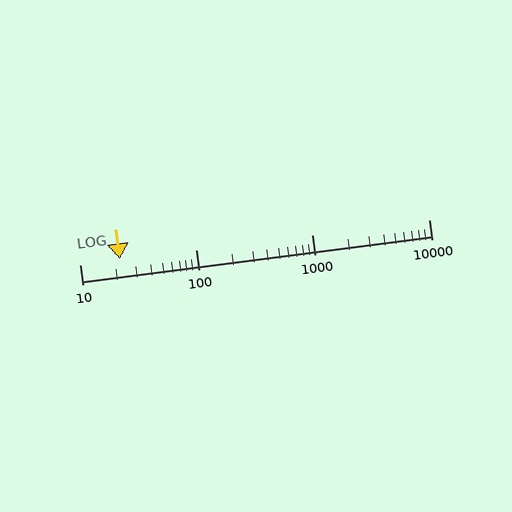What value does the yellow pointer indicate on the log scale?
The pointer indicates approximately 22.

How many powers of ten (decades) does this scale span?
The scale spans 3 decades, from 10 to 10000.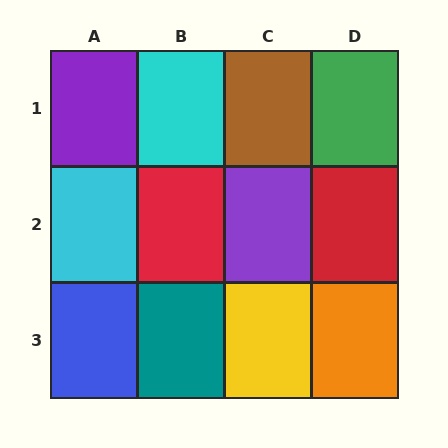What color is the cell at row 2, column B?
Red.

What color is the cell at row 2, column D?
Red.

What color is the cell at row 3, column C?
Yellow.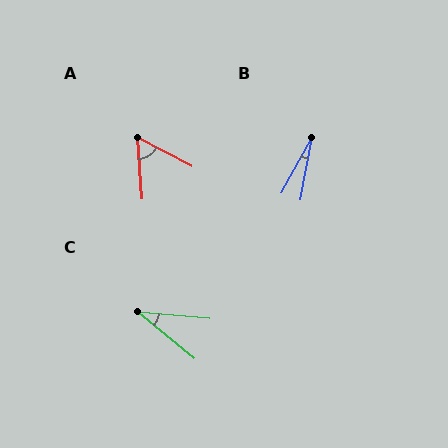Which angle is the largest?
A, at approximately 59 degrees.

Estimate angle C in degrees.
Approximately 35 degrees.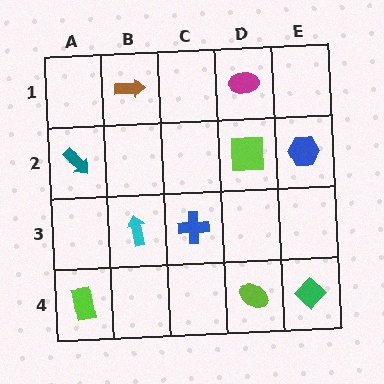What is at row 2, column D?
A lime square.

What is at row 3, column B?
A cyan arrow.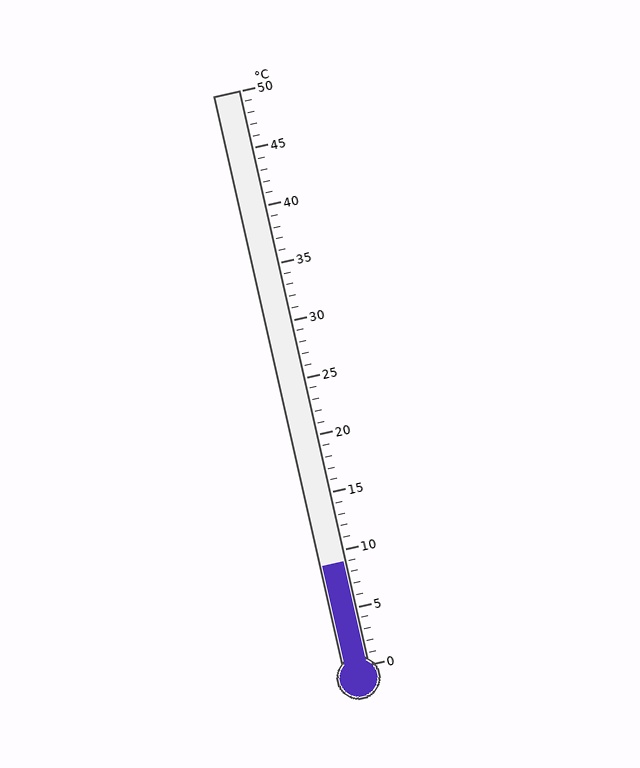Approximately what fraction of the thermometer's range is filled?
The thermometer is filled to approximately 20% of its range.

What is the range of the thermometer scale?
The thermometer scale ranges from 0°C to 50°C.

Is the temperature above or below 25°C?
The temperature is below 25°C.